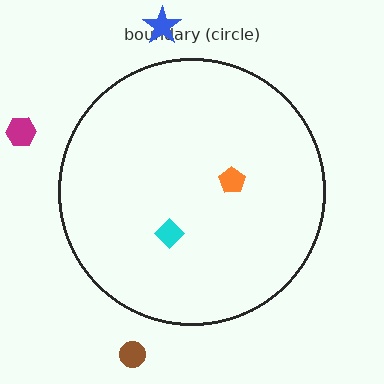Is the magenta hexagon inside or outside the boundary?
Outside.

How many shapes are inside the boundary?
2 inside, 3 outside.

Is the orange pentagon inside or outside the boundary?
Inside.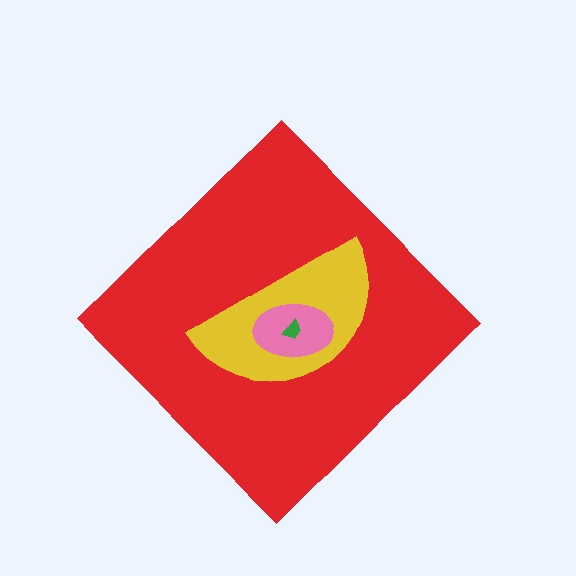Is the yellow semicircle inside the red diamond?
Yes.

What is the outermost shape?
The red diamond.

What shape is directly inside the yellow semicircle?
The pink ellipse.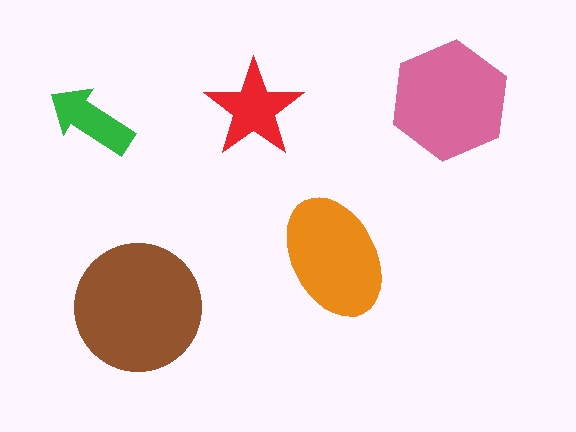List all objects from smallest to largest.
The green arrow, the red star, the orange ellipse, the pink hexagon, the brown circle.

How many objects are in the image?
There are 5 objects in the image.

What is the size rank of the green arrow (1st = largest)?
5th.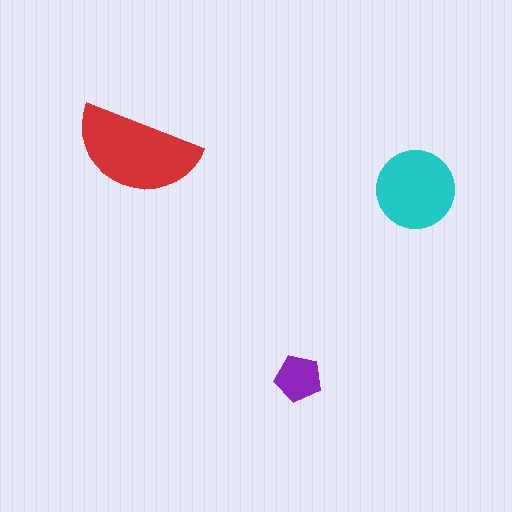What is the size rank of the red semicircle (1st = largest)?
1st.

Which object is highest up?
The red semicircle is topmost.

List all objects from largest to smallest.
The red semicircle, the cyan circle, the purple pentagon.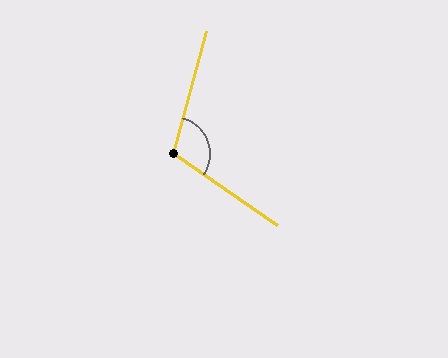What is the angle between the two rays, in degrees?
Approximately 109 degrees.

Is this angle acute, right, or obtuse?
It is obtuse.